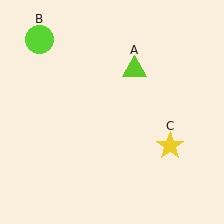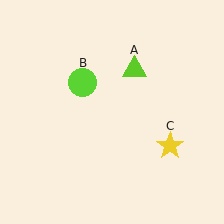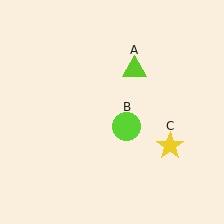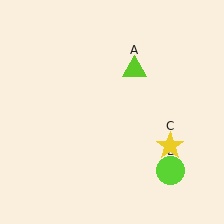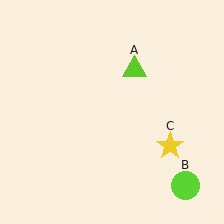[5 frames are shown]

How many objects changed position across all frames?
1 object changed position: lime circle (object B).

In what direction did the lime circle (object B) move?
The lime circle (object B) moved down and to the right.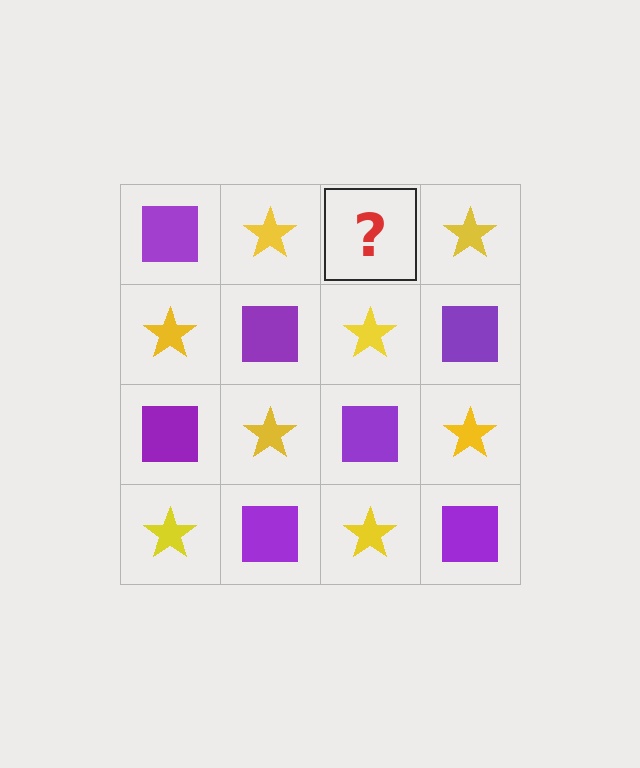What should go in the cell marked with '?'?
The missing cell should contain a purple square.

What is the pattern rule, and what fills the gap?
The rule is that it alternates purple square and yellow star in a checkerboard pattern. The gap should be filled with a purple square.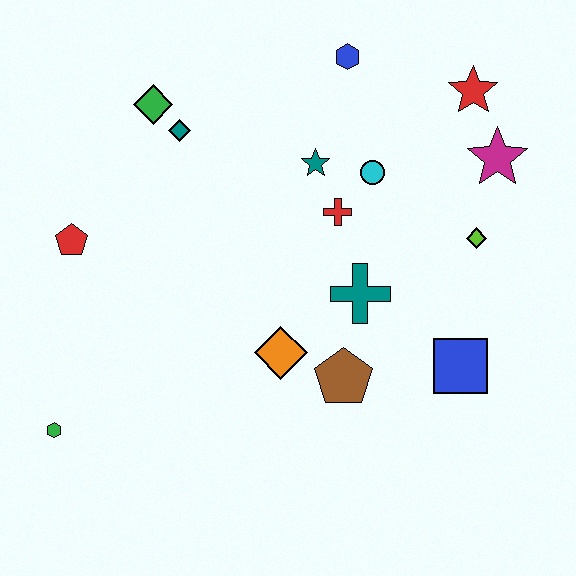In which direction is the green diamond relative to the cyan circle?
The green diamond is to the left of the cyan circle.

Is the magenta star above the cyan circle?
Yes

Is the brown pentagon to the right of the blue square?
No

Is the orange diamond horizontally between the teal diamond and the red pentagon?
No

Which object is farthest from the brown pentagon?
The green diamond is farthest from the brown pentagon.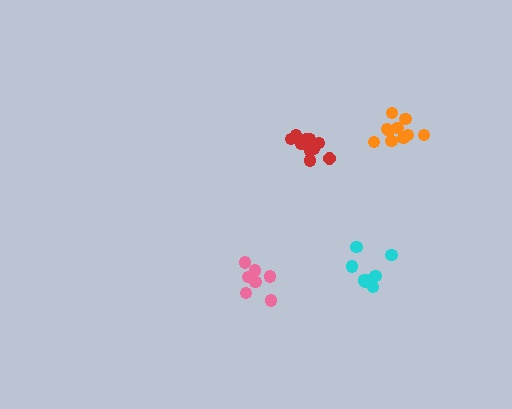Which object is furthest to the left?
The pink cluster is leftmost.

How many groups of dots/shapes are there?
There are 4 groups.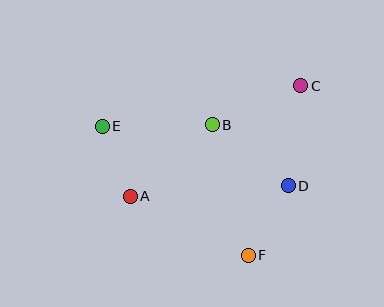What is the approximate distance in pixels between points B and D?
The distance between B and D is approximately 97 pixels.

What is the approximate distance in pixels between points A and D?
The distance between A and D is approximately 159 pixels.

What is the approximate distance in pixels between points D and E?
The distance between D and E is approximately 195 pixels.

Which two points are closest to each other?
Points A and E are closest to each other.